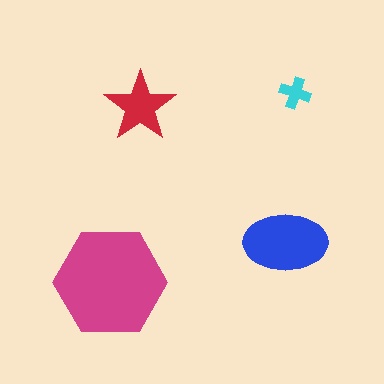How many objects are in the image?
There are 4 objects in the image.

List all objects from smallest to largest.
The cyan cross, the red star, the blue ellipse, the magenta hexagon.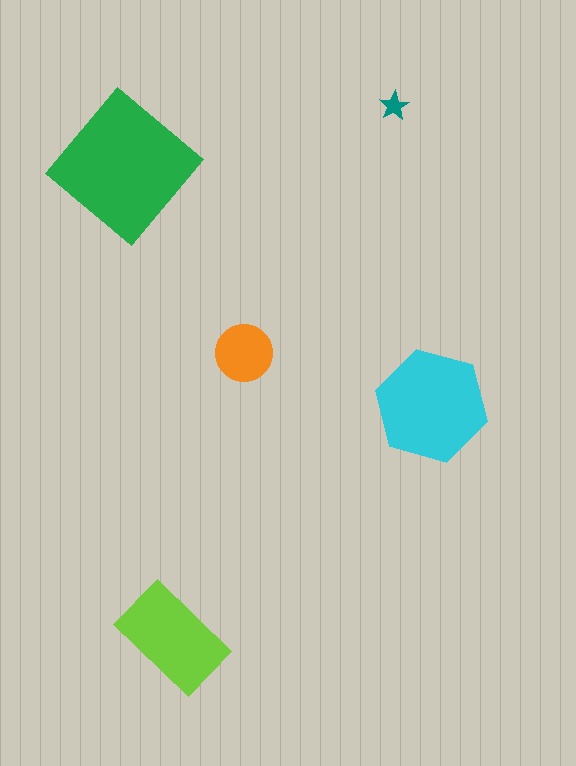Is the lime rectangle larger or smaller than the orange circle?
Larger.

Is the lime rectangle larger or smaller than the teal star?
Larger.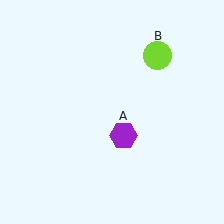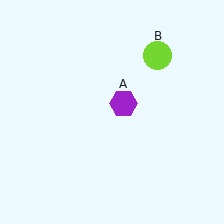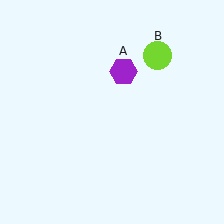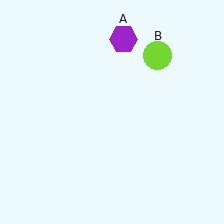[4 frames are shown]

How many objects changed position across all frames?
1 object changed position: purple hexagon (object A).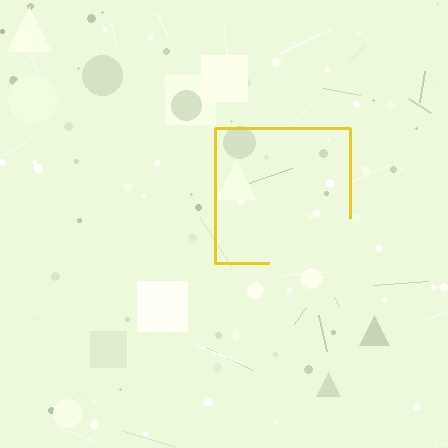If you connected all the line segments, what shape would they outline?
They would outline a square.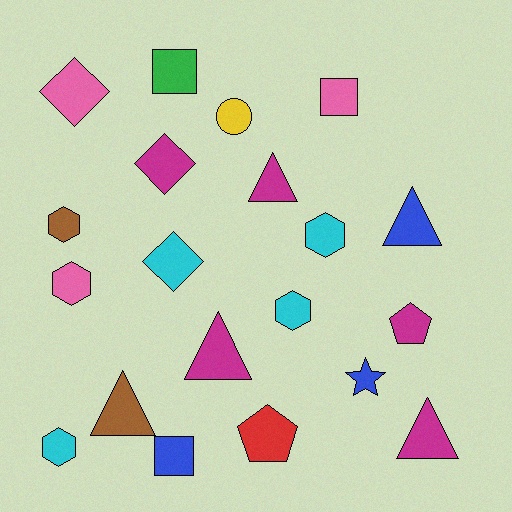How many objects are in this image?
There are 20 objects.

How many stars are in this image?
There is 1 star.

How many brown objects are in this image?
There are 2 brown objects.